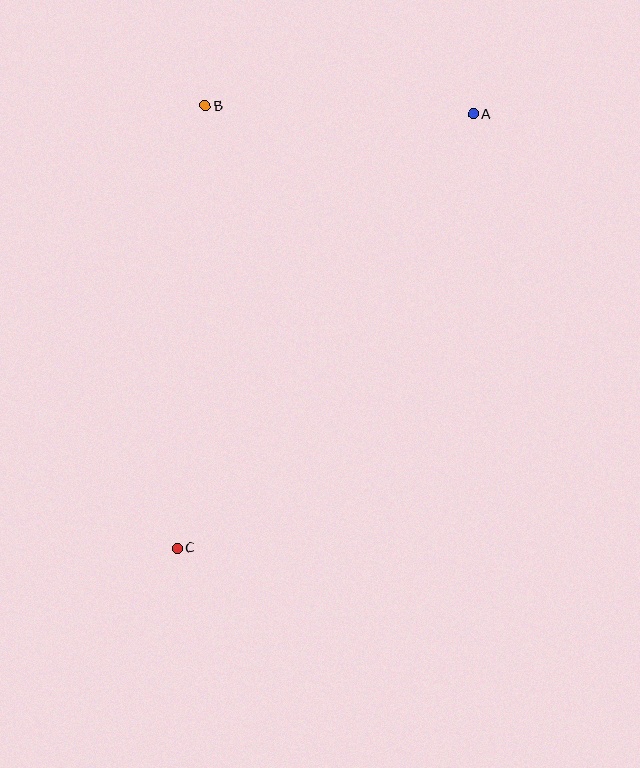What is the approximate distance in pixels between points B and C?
The distance between B and C is approximately 443 pixels.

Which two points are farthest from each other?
Points A and C are farthest from each other.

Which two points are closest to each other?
Points A and B are closest to each other.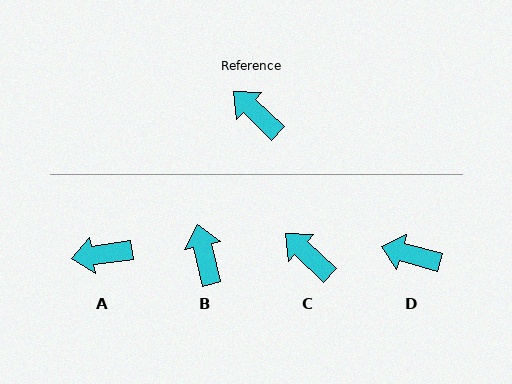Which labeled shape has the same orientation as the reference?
C.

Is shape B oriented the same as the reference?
No, it is off by about 33 degrees.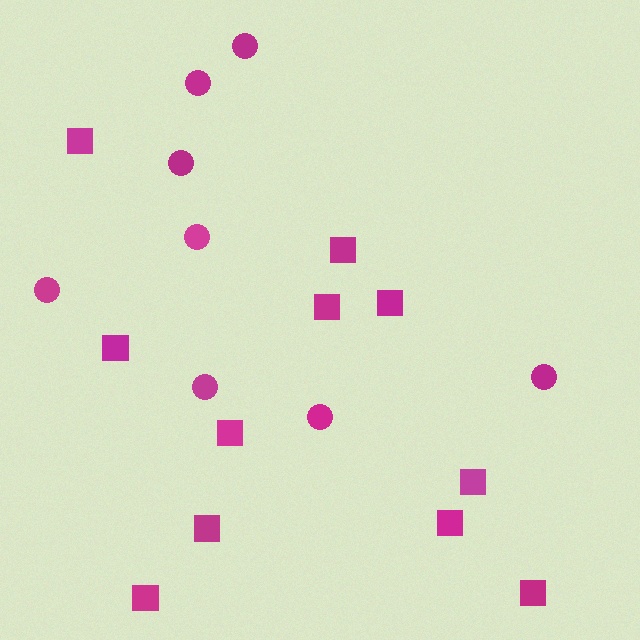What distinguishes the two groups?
There are 2 groups: one group of circles (8) and one group of squares (11).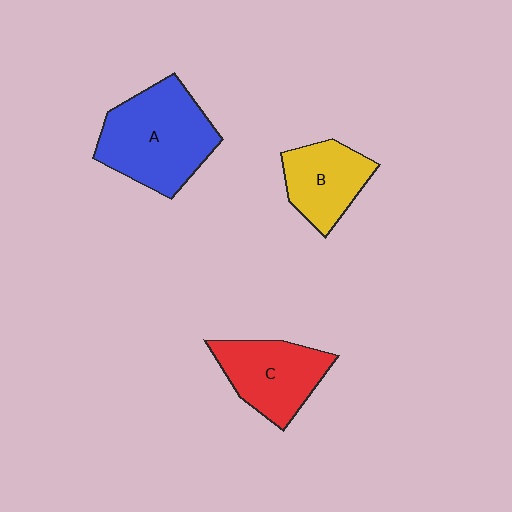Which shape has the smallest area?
Shape B (yellow).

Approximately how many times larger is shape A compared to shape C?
Approximately 1.4 times.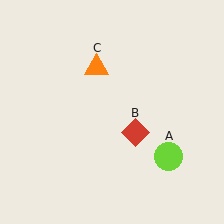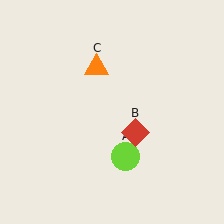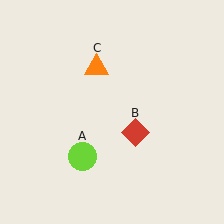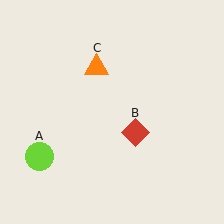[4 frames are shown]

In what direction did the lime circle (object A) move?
The lime circle (object A) moved left.